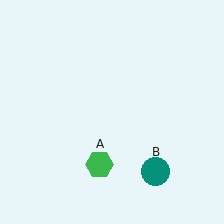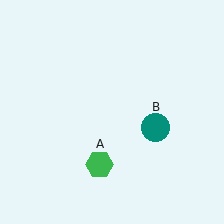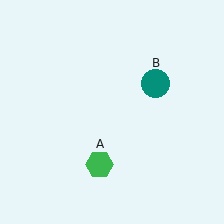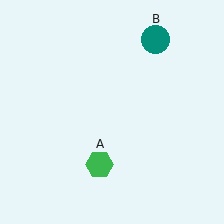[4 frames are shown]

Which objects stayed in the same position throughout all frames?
Green hexagon (object A) remained stationary.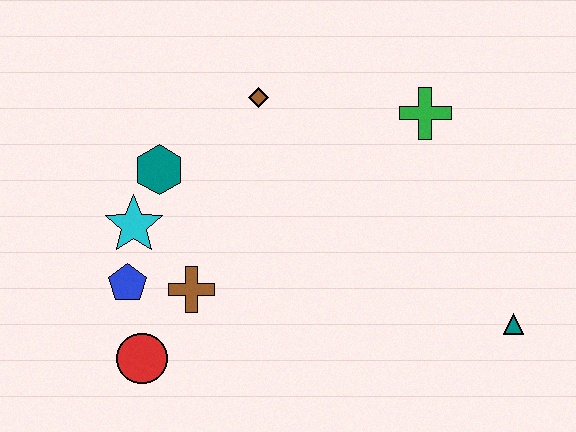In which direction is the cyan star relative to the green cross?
The cyan star is to the left of the green cross.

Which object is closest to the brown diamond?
The teal hexagon is closest to the brown diamond.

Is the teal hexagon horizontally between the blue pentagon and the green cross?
Yes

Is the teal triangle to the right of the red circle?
Yes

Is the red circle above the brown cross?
No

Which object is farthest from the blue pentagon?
The teal triangle is farthest from the blue pentagon.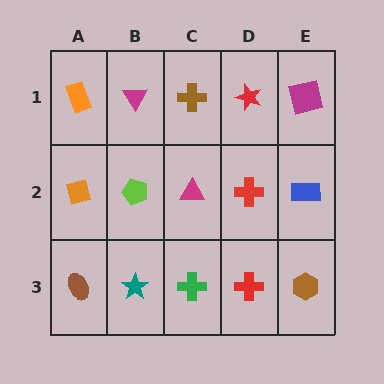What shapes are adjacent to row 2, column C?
A brown cross (row 1, column C), a green cross (row 3, column C), a lime pentagon (row 2, column B), a red cross (row 2, column D).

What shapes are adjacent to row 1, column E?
A blue rectangle (row 2, column E), a red star (row 1, column D).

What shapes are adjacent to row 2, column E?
A magenta square (row 1, column E), a brown hexagon (row 3, column E), a red cross (row 2, column D).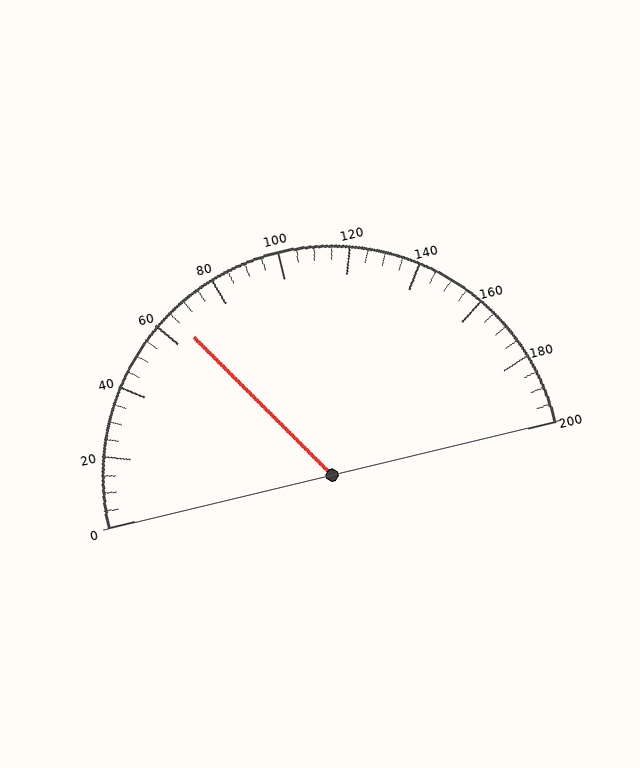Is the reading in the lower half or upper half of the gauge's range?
The reading is in the lower half of the range (0 to 200).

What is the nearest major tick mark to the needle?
The nearest major tick mark is 60.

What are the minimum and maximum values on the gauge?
The gauge ranges from 0 to 200.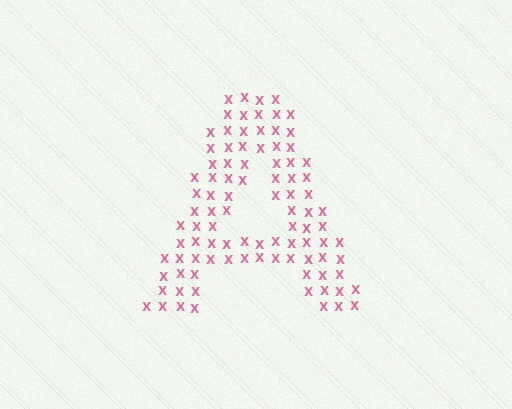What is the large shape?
The large shape is the letter A.